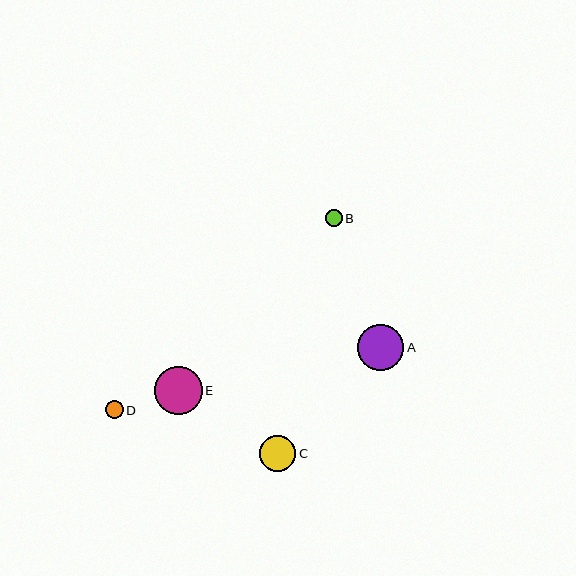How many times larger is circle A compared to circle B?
Circle A is approximately 2.7 times the size of circle B.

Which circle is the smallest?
Circle B is the smallest with a size of approximately 17 pixels.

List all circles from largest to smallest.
From largest to smallest: E, A, C, D, B.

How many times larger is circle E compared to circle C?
Circle E is approximately 1.3 times the size of circle C.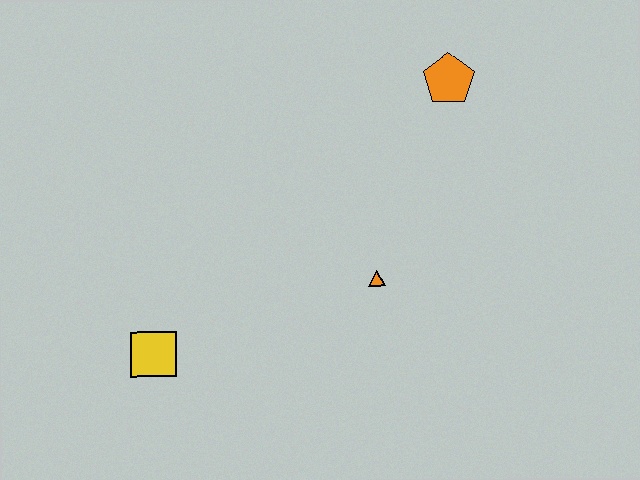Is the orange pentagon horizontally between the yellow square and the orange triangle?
No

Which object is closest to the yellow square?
The orange triangle is closest to the yellow square.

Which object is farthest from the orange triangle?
The yellow square is farthest from the orange triangle.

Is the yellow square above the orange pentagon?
No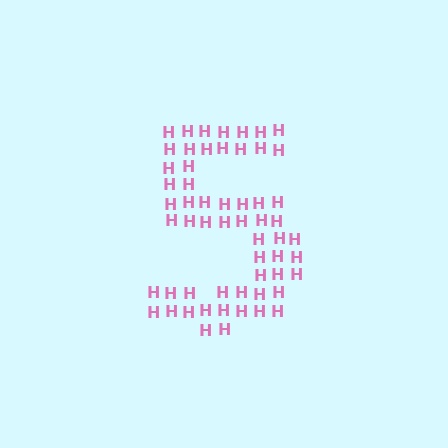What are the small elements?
The small elements are letter H's.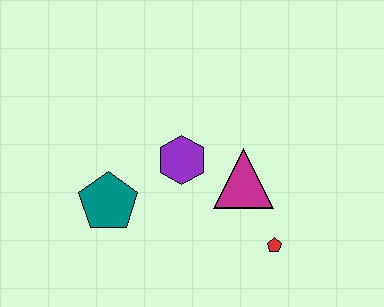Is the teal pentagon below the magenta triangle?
Yes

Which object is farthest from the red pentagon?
The teal pentagon is farthest from the red pentagon.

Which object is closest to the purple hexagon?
The magenta triangle is closest to the purple hexagon.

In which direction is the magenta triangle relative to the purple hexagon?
The magenta triangle is to the right of the purple hexagon.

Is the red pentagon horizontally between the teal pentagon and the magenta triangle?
No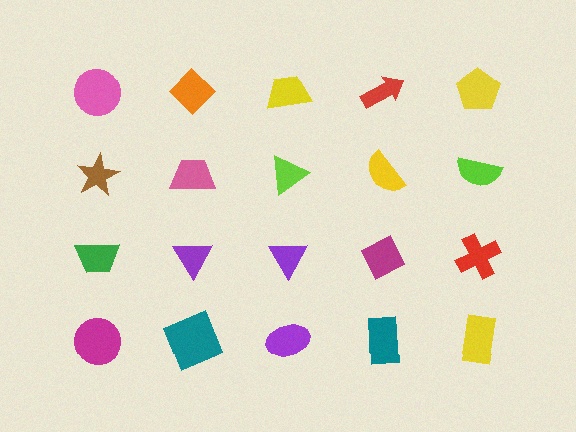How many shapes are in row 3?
5 shapes.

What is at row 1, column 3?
A yellow trapezoid.